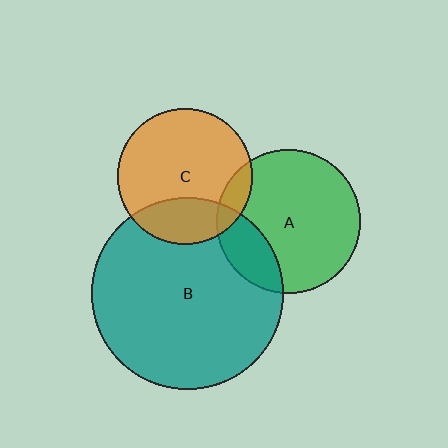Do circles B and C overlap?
Yes.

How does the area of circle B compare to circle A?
Approximately 1.8 times.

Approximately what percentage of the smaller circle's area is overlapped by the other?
Approximately 25%.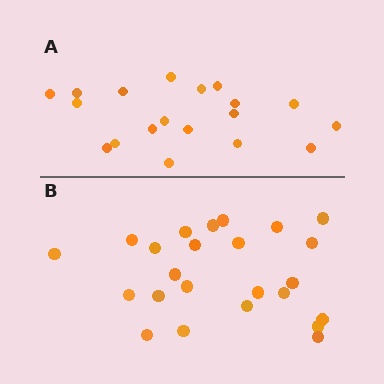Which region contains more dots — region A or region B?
Region B (the bottom region) has more dots.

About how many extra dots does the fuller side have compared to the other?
Region B has about 5 more dots than region A.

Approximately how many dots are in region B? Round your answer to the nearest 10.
About 20 dots. (The exact count is 24, which rounds to 20.)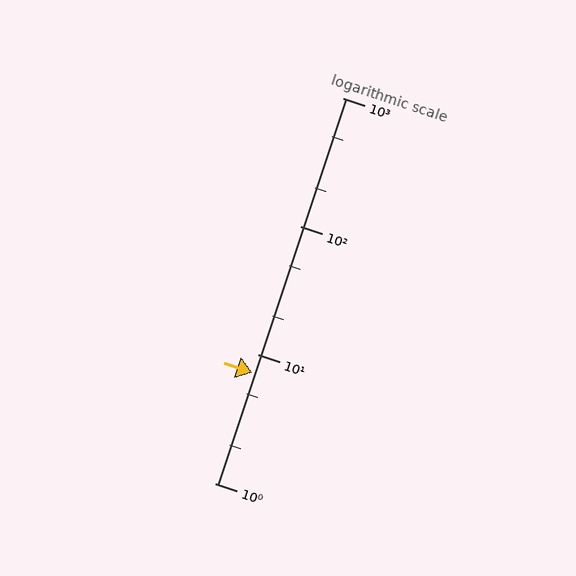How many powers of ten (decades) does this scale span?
The scale spans 3 decades, from 1 to 1000.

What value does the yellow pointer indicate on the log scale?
The pointer indicates approximately 7.3.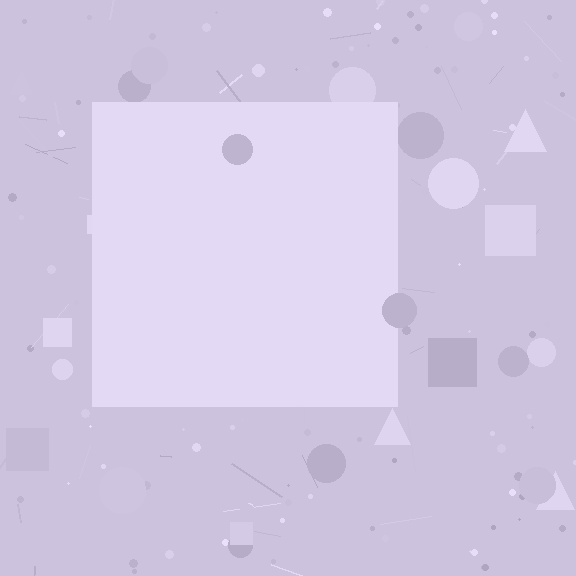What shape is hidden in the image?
A square is hidden in the image.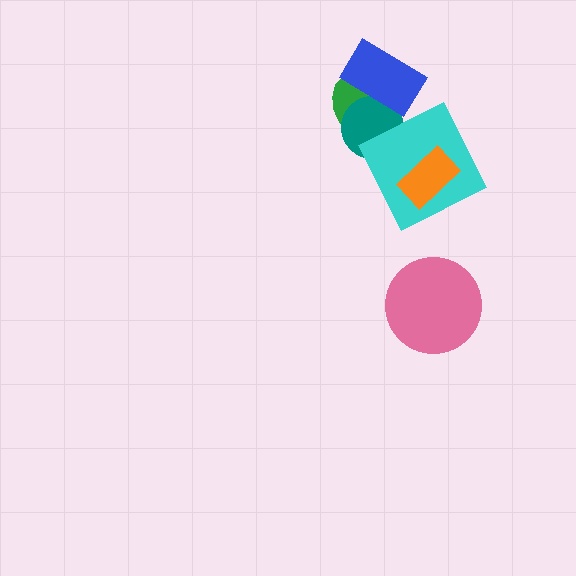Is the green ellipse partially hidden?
Yes, it is partially covered by another shape.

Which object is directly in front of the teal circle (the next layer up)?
The cyan square is directly in front of the teal circle.